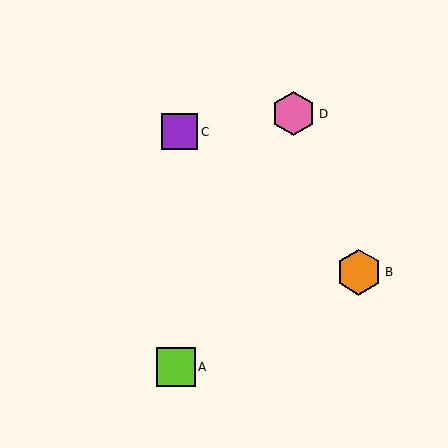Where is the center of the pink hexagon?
The center of the pink hexagon is at (294, 114).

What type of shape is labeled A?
Shape A is a lime square.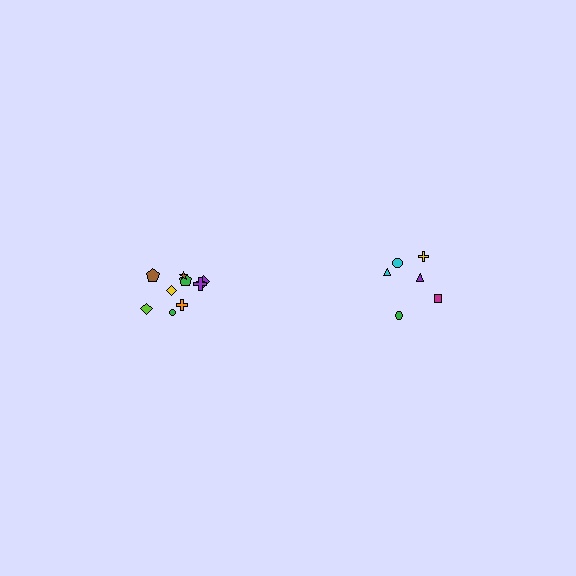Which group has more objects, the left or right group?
The left group.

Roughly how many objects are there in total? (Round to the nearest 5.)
Roughly 15 objects in total.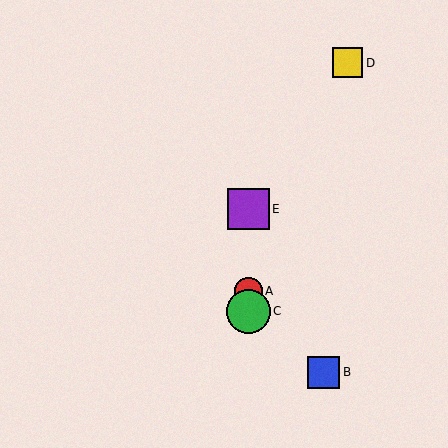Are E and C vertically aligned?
Yes, both are at x≈249.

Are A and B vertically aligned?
No, A is at x≈249 and B is at x≈323.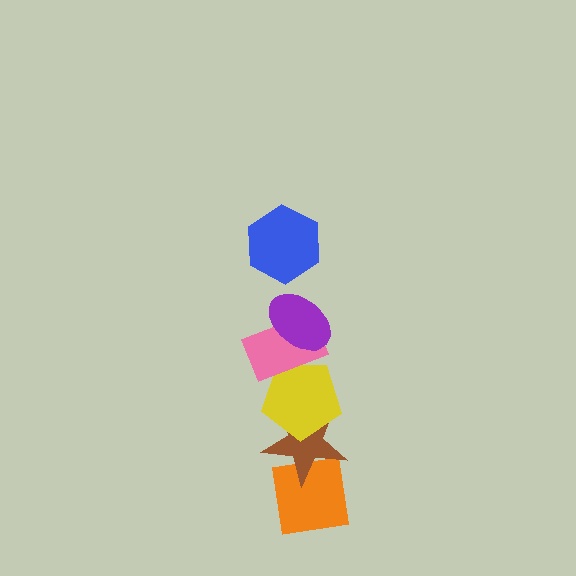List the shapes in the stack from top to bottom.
From top to bottom: the blue hexagon, the purple ellipse, the pink rectangle, the yellow pentagon, the brown star, the orange square.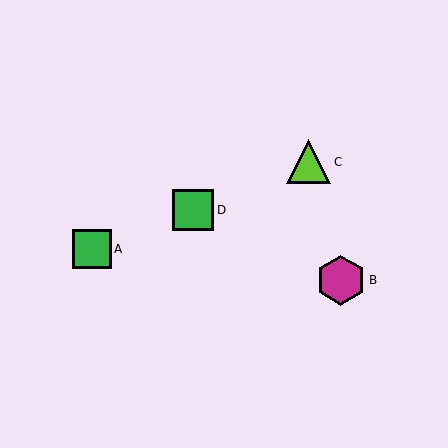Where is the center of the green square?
The center of the green square is at (193, 210).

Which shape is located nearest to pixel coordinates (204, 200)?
The green square (labeled D) at (193, 210) is nearest to that location.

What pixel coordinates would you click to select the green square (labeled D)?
Click at (193, 210) to select the green square D.